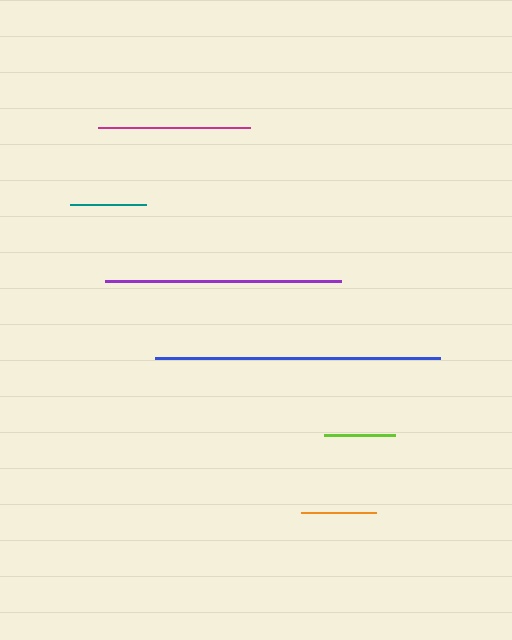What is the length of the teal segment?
The teal segment is approximately 77 pixels long.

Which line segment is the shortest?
The lime line is the shortest at approximately 71 pixels.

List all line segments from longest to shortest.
From longest to shortest: blue, purple, magenta, teal, orange, lime.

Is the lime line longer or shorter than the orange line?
The orange line is longer than the lime line.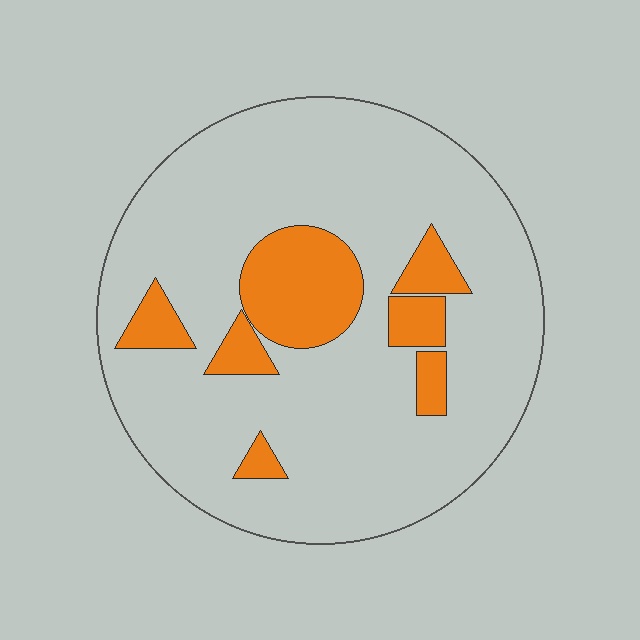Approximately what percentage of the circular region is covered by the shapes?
Approximately 15%.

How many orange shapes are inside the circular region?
7.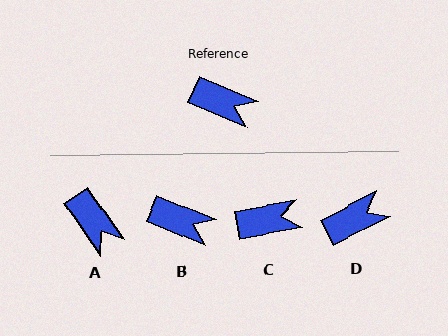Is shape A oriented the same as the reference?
No, it is off by about 32 degrees.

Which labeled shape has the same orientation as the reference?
B.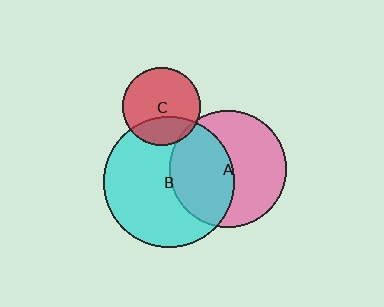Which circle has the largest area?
Circle B (cyan).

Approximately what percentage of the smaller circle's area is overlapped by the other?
Approximately 5%.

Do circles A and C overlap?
Yes.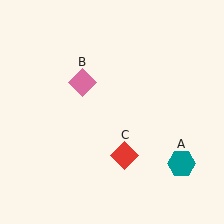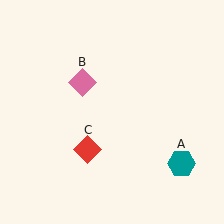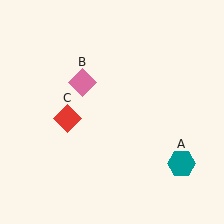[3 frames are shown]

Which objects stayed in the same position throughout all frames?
Teal hexagon (object A) and pink diamond (object B) remained stationary.